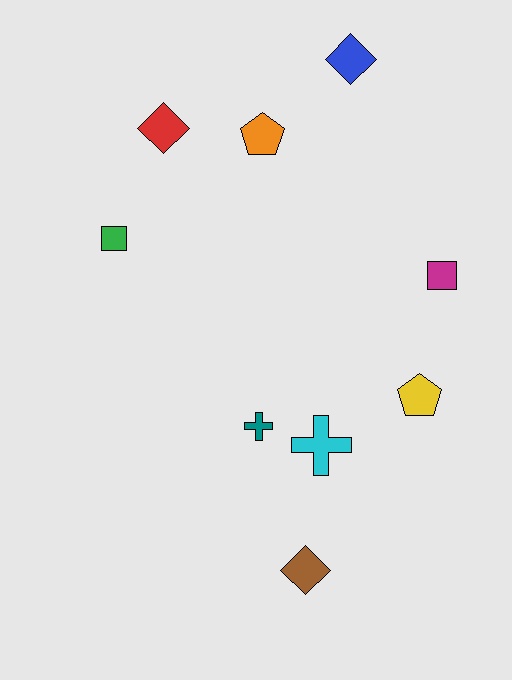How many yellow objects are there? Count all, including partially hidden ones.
There is 1 yellow object.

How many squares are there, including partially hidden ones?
There are 2 squares.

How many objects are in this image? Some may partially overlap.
There are 9 objects.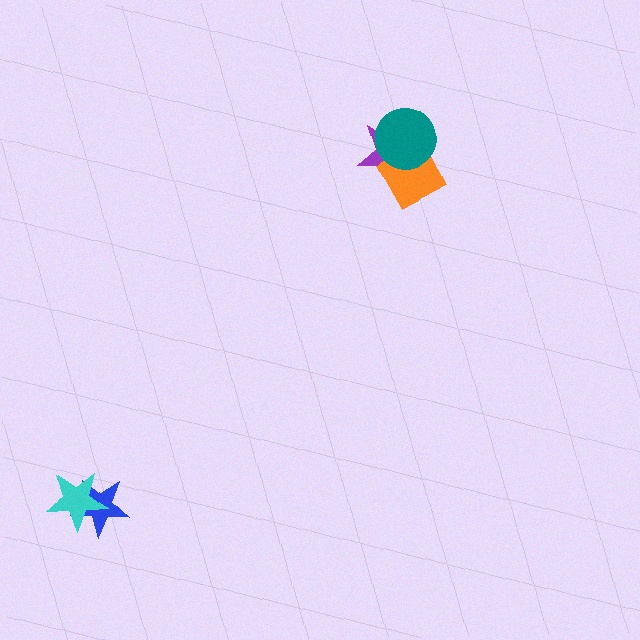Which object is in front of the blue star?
The cyan star is in front of the blue star.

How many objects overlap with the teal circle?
2 objects overlap with the teal circle.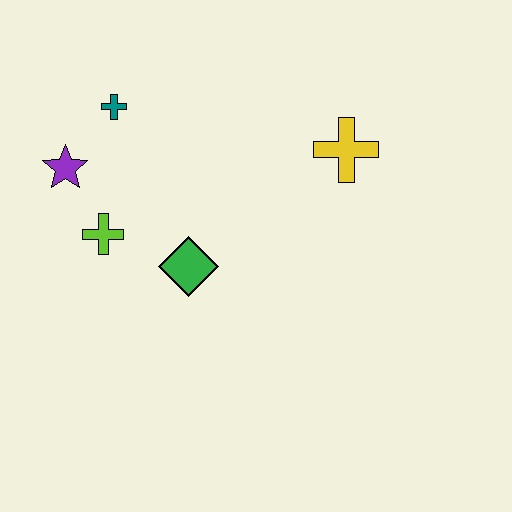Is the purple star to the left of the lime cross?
Yes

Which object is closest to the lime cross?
The purple star is closest to the lime cross.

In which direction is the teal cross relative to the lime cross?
The teal cross is above the lime cross.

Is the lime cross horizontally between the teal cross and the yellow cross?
No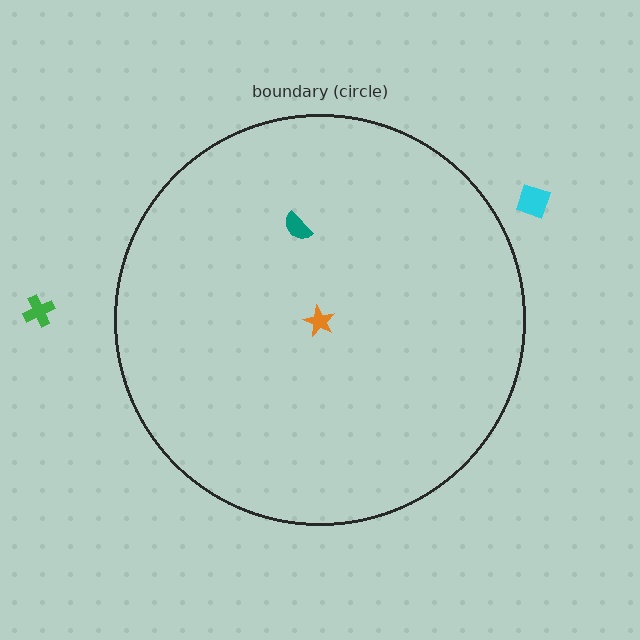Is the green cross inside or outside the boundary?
Outside.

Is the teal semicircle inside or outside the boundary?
Inside.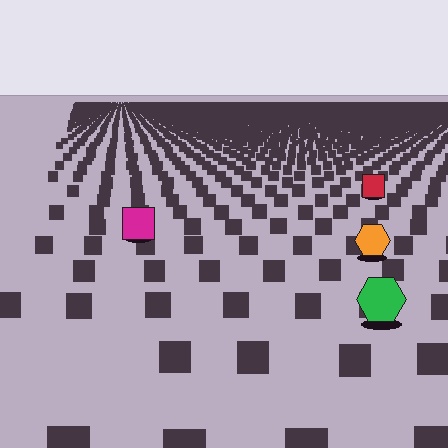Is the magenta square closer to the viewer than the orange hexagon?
No. The orange hexagon is closer — you can tell from the texture gradient: the ground texture is coarser near it.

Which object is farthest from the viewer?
The red square is farthest from the viewer. It appears smaller and the ground texture around it is denser.